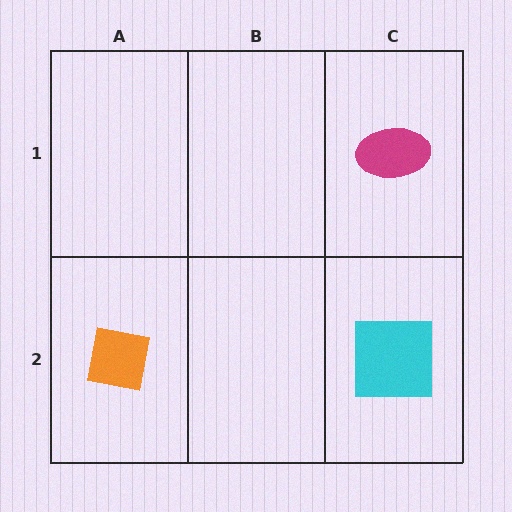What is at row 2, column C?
A cyan square.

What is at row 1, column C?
A magenta ellipse.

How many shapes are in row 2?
2 shapes.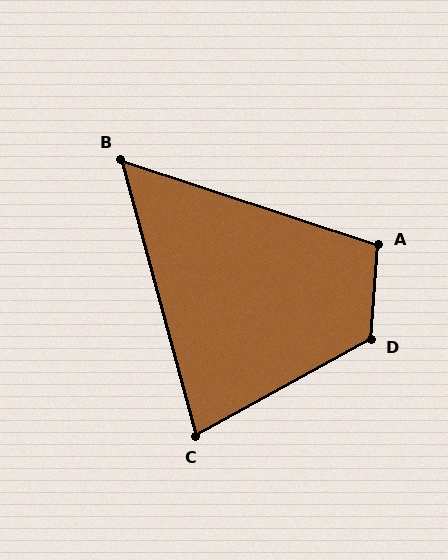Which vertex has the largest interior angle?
D, at approximately 123 degrees.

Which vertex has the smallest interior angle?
B, at approximately 57 degrees.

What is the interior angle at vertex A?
Approximately 104 degrees (obtuse).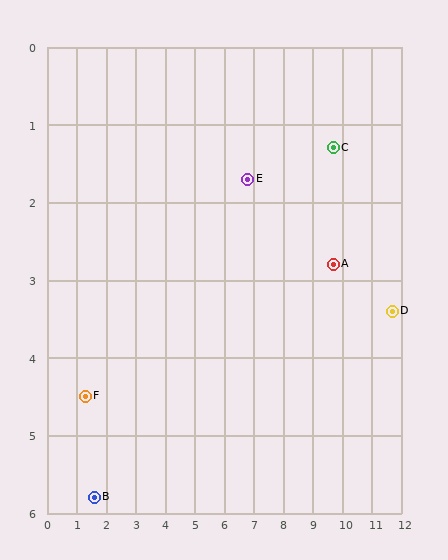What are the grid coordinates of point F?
Point F is at approximately (1.3, 4.5).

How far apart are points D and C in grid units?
Points D and C are about 2.9 grid units apart.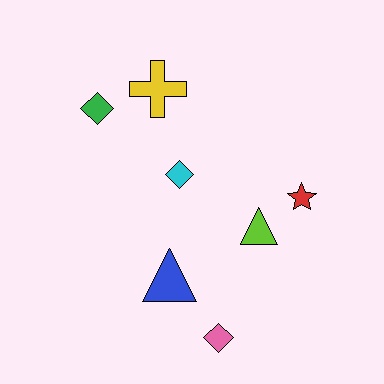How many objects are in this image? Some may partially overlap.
There are 7 objects.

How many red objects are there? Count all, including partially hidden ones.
There is 1 red object.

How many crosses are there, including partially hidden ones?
There is 1 cross.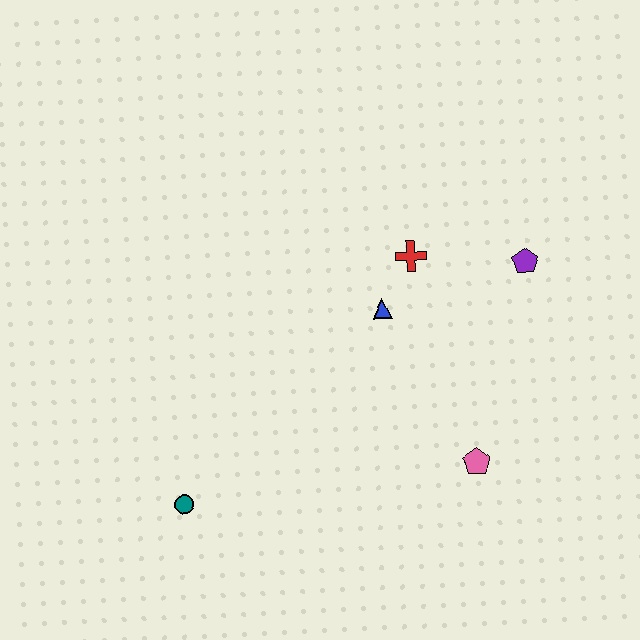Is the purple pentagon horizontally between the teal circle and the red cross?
No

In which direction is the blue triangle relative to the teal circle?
The blue triangle is to the right of the teal circle.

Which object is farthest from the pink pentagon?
The teal circle is farthest from the pink pentagon.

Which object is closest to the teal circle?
The blue triangle is closest to the teal circle.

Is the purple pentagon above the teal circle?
Yes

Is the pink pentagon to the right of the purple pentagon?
No